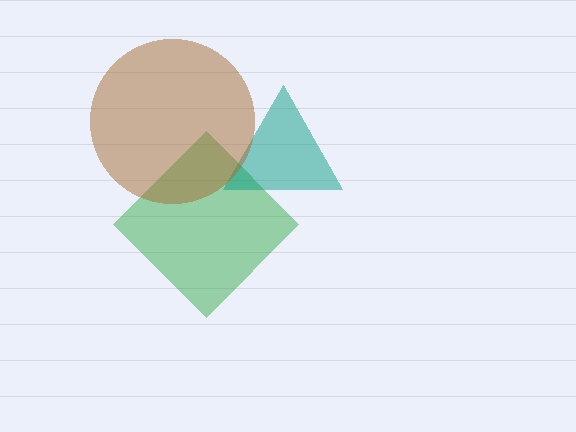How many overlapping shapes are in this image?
There are 3 overlapping shapes in the image.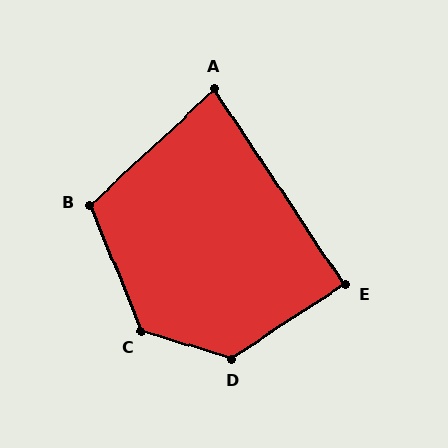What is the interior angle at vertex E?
Approximately 89 degrees (approximately right).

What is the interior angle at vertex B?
Approximately 111 degrees (obtuse).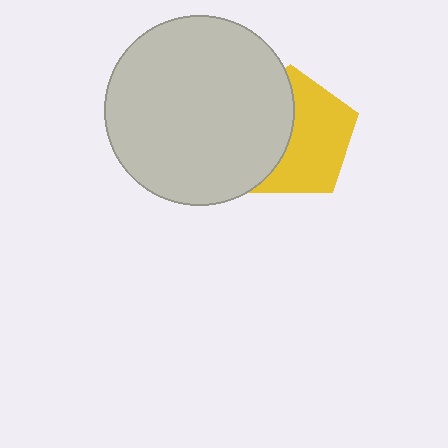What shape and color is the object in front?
The object in front is a light gray circle.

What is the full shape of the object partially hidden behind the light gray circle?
The partially hidden object is a yellow pentagon.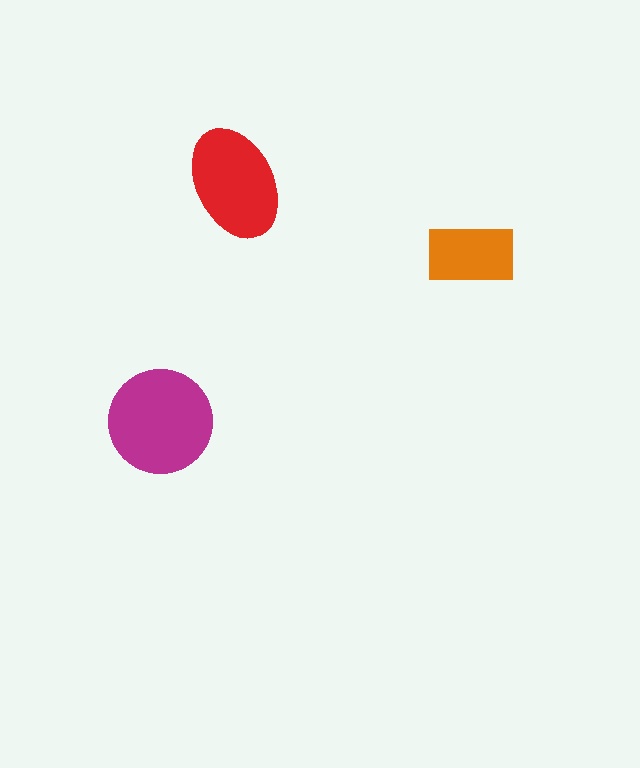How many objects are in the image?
There are 3 objects in the image.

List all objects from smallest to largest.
The orange rectangle, the red ellipse, the magenta circle.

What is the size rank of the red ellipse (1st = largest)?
2nd.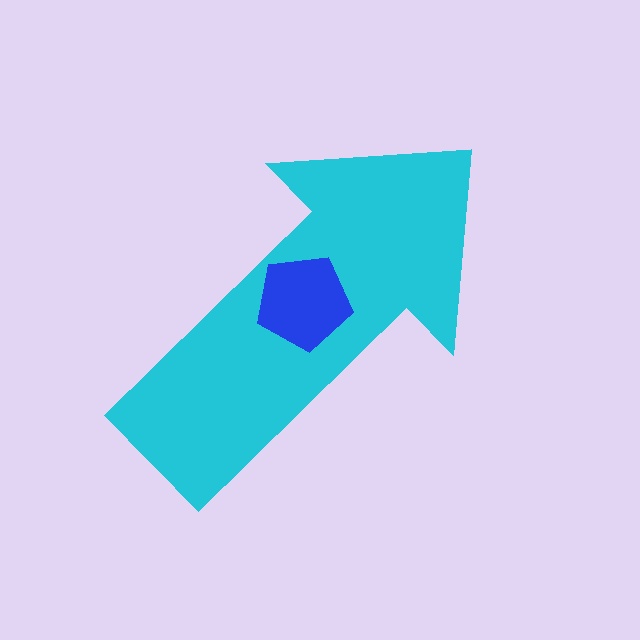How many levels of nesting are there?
2.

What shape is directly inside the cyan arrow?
The blue pentagon.